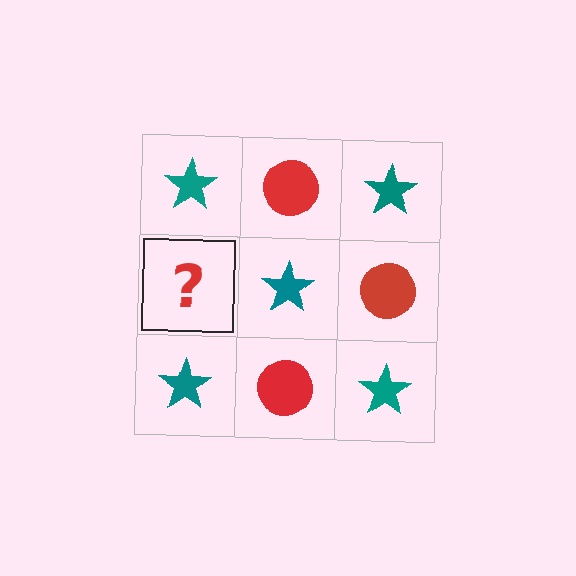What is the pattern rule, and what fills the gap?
The rule is that it alternates teal star and red circle in a checkerboard pattern. The gap should be filled with a red circle.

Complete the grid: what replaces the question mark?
The question mark should be replaced with a red circle.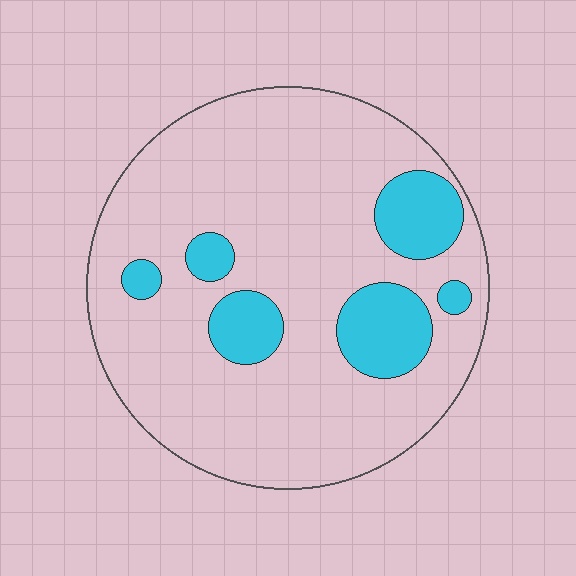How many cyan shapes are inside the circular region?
6.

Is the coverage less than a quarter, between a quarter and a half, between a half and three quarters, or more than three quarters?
Less than a quarter.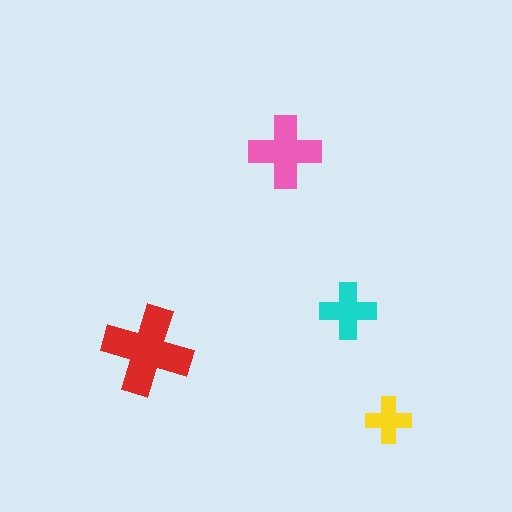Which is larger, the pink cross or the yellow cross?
The pink one.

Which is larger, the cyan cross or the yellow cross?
The cyan one.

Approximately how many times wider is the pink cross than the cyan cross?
About 1.5 times wider.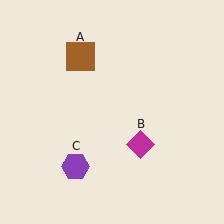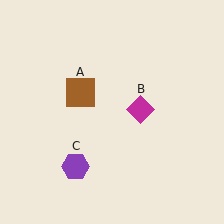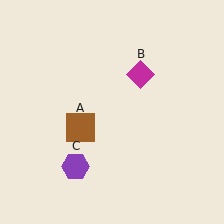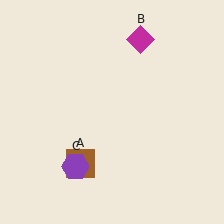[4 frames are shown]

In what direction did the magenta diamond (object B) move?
The magenta diamond (object B) moved up.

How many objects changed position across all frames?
2 objects changed position: brown square (object A), magenta diamond (object B).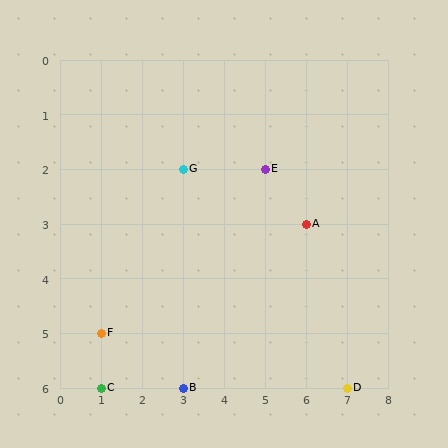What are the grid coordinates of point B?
Point B is at grid coordinates (3, 6).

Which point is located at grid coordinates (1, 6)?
Point C is at (1, 6).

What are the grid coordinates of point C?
Point C is at grid coordinates (1, 6).